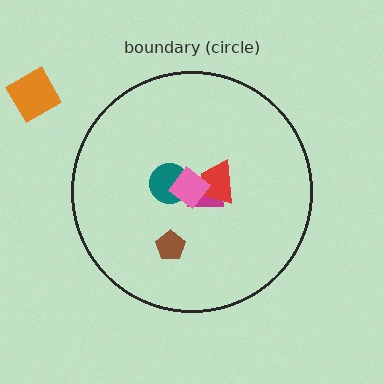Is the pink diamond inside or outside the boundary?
Inside.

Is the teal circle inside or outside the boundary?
Inside.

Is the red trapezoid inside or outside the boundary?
Inside.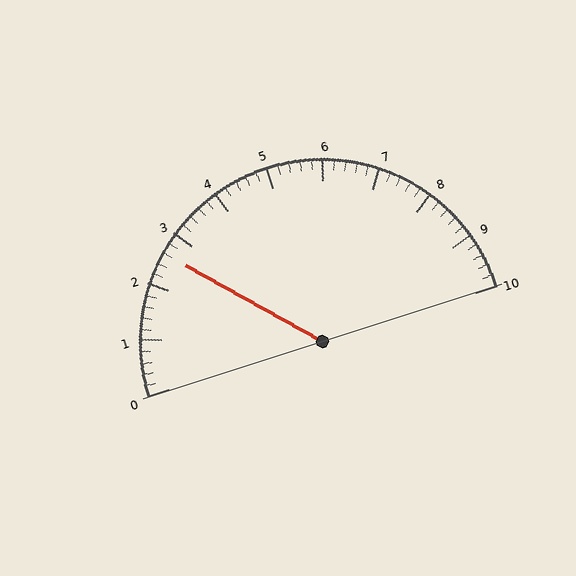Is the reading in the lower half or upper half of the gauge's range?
The reading is in the lower half of the range (0 to 10).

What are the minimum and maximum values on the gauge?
The gauge ranges from 0 to 10.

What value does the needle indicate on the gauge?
The needle indicates approximately 2.6.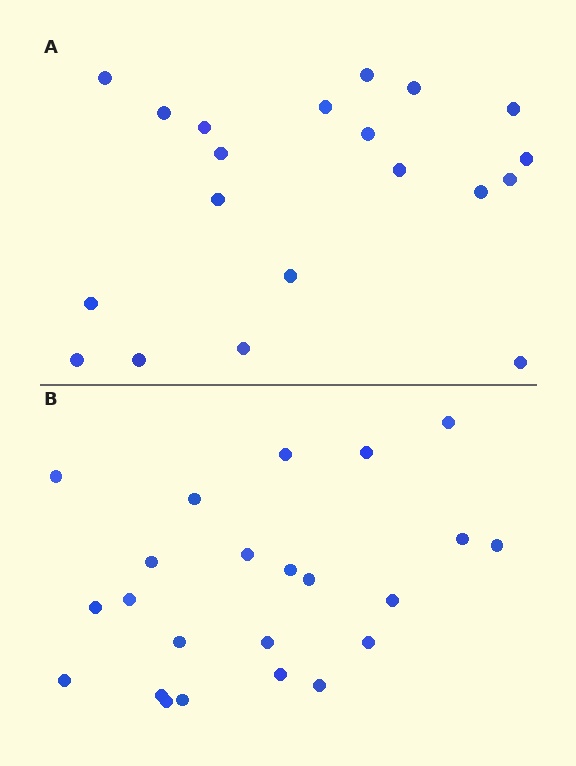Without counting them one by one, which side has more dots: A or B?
Region B (the bottom region) has more dots.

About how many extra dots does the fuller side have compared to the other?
Region B has just a few more — roughly 2 or 3 more dots than region A.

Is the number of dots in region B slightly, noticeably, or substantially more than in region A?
Region B has only slightly more — the two regions are fairly close. The ratio is roughly 1.1 to 1.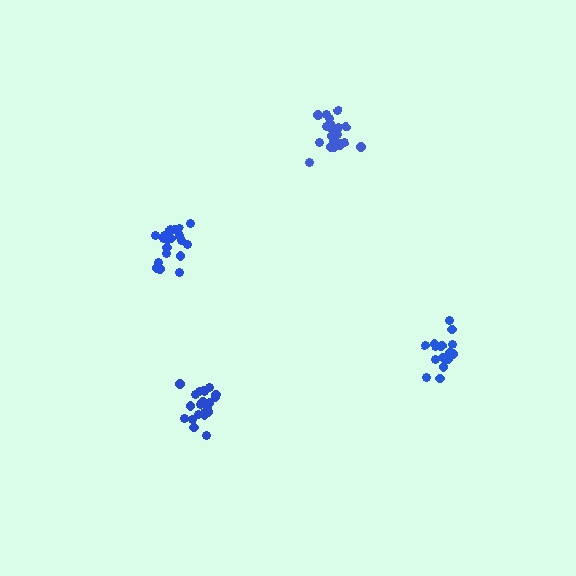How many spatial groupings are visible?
There are 4 spatial groupings.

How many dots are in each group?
Group 1: 21 dots, Group 2: 20 dots, Group 3: 15 dots, Group 4: 21 dots (77 total).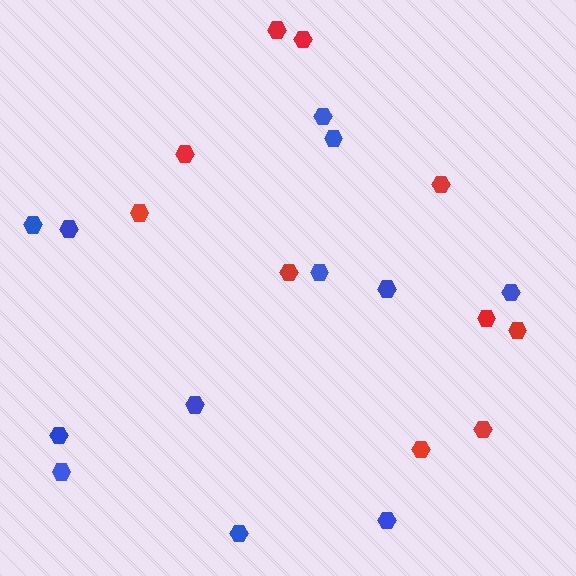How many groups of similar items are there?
There are 2 groups: one group of red hexagons (10) and one group of blue hexagons (12).